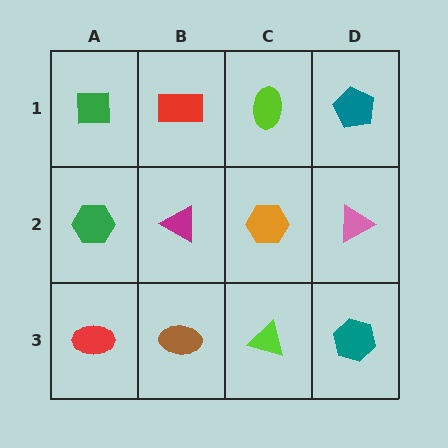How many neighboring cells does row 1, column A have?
2.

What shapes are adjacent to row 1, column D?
A pink triangle (row 2, column D), a lime ellipse (row 1, column C).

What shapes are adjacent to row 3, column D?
A pink triangle (row 2, column D), a lime triangle (row 3, column C).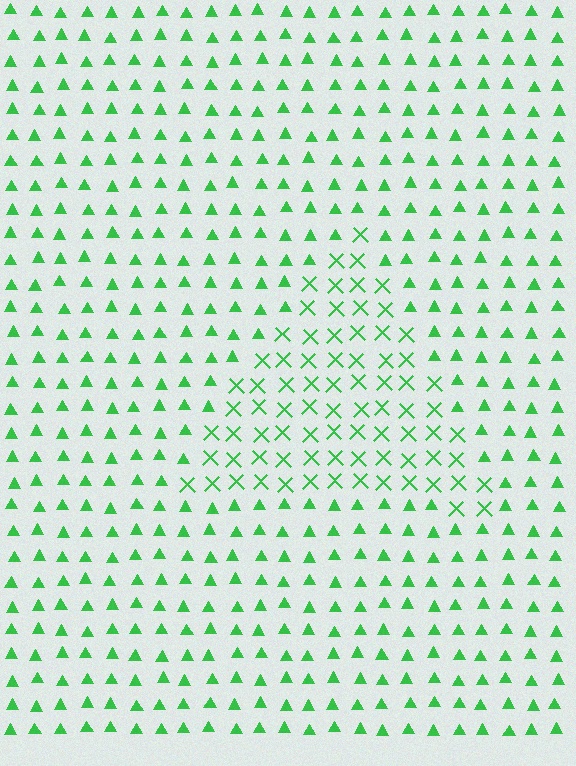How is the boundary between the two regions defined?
The boundary is defined by a change in element shape: X marks inside vs. triangles outside. All elements share the same color and spacing.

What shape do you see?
I see a triangle.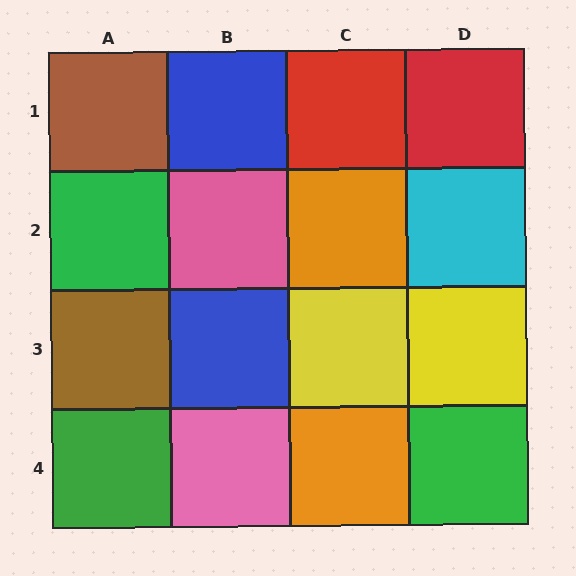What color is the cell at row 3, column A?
Brown.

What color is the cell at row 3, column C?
Yellow.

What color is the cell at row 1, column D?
Red.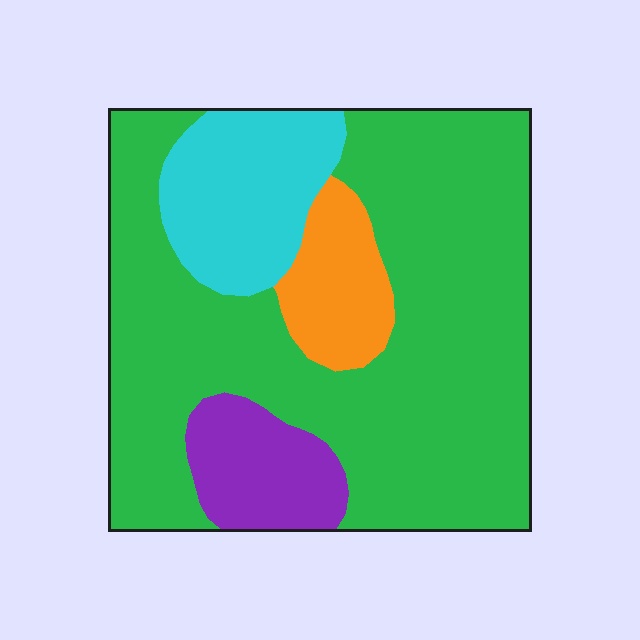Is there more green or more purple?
Green.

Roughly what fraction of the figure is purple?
Purple covers roughly 10% of the figure.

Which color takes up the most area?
Green, at roughly 65%.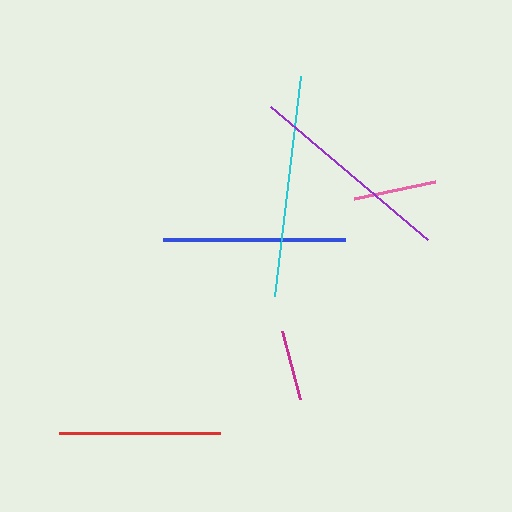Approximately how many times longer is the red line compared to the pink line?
The red line is approximately 2.0 times the length of the pink line.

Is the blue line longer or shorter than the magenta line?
The blue line is longer than the magenta line.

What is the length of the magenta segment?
The magenta segment is approximately 70 pixels long.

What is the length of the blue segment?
The blue segment is approximately 182 pixels long.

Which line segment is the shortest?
The magenta line is the shortest at approximately 70 pixels.